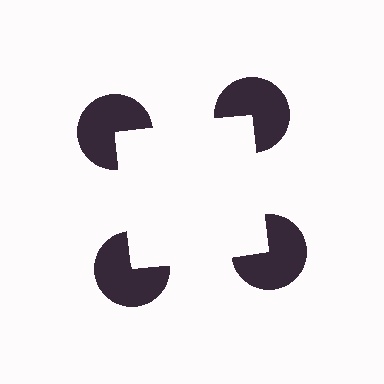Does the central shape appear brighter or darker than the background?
It typically appears slightly brighter than the background, even though no actual brightness change is drawn.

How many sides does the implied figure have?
4 sides.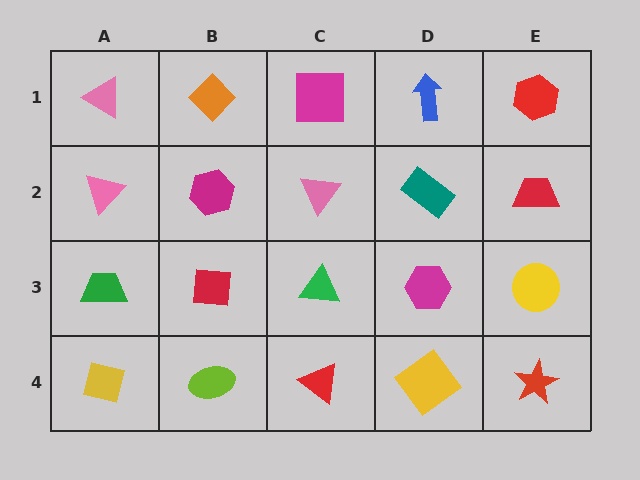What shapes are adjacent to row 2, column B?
An orange diamond (row 1, column B), a red square (row 3, column B), a pink triangle (row 2, column A), a pink triangle (row 2, column C).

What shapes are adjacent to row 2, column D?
A blue arrow (row 1, column D), a magenta hexagon (row 3, column D), a pink triangle (row 2, column C), a red trapezoid (row 2, column E).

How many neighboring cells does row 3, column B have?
4.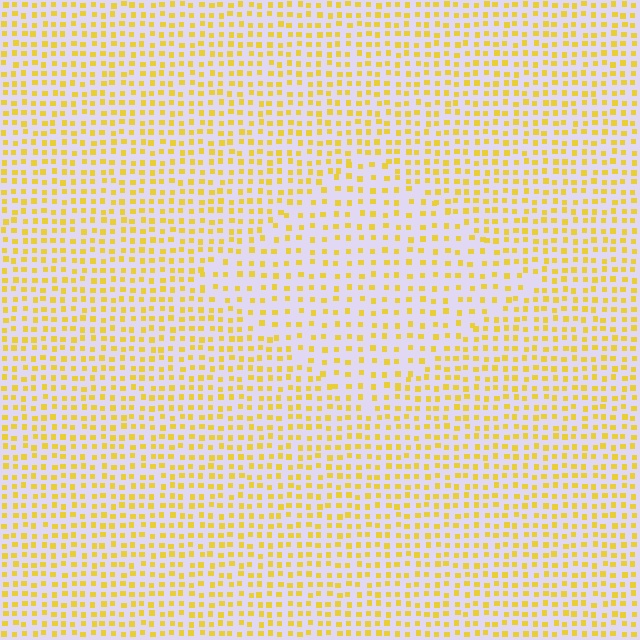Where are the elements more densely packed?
The elements are more densely packed outside the diamond boundary.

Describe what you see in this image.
The image contains small yellow elements arranged at two different densities. A diamond-shaped region is visible where the elements are less densely packed than the surrounding area.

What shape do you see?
I see a diamond.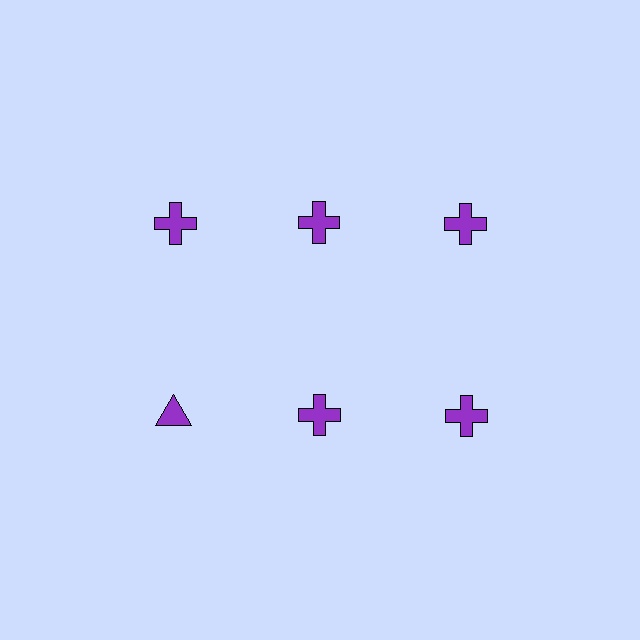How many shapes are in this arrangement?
There are 6 shapes arranged in a grid pattern.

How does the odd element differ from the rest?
It has a different shape: triangle instead of cross.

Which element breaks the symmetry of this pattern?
The purple triangle in the second row, leftmost column breaks the symmetry. All other shapes are purple crosses.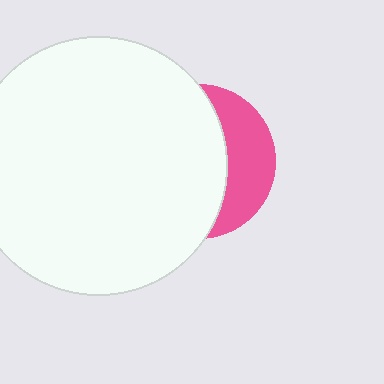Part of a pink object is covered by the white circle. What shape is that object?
It is a circle.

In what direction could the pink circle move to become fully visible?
The pink circle could move right. That would shift it out from behind the white circle entirely.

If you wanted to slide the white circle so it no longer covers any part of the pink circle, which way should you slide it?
Slide it left — that is the most direct way to separate the two shapes.